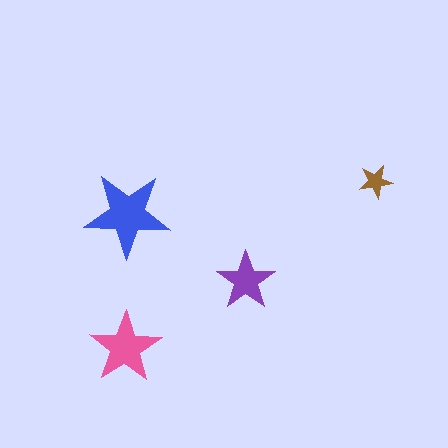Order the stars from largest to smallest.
the blue one, the pink one, the purple one, the brown one.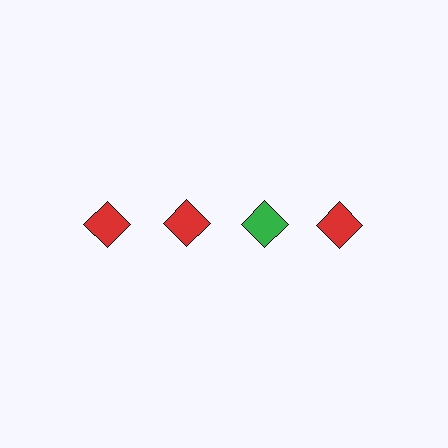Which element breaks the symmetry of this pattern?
The green diamond in the top row, center column breaks the symmetry. All other shapes are red diamonds.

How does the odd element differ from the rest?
It has a different color: green instead of red.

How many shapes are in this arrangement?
There are 4 shapes arranged in a grid pattern.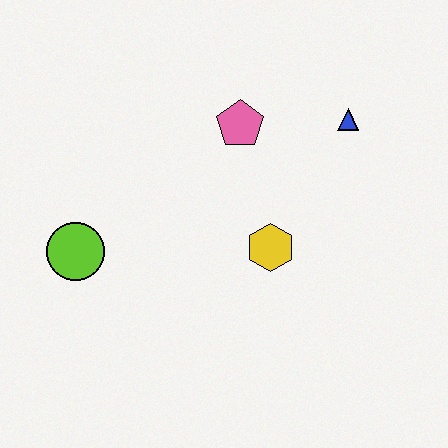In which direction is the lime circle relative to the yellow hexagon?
The lime circle is to the left of the yellow hexagon.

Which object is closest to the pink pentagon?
The blue triangle is closest to the pink pentagon.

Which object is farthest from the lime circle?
The blue triangle is farthest from the lime circle.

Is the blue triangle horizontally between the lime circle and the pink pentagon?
No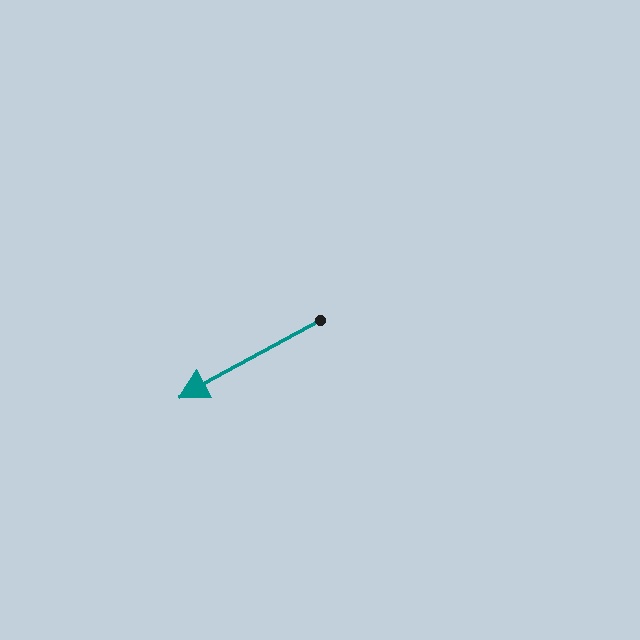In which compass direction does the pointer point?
Southwest.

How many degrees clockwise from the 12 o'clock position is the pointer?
Approximately 241 degrees.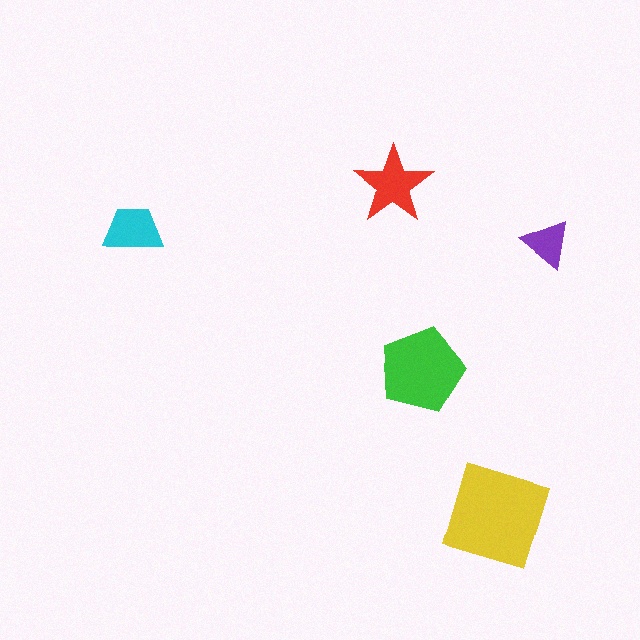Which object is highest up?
The red star is topmost.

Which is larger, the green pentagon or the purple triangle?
The green pentagon.